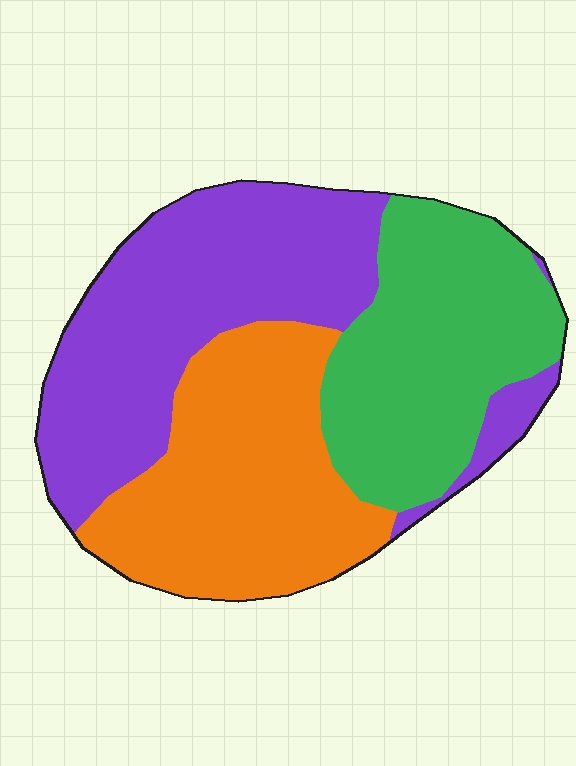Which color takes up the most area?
Purple, at roughly 40%.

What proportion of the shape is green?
Green covers 30% of the shape.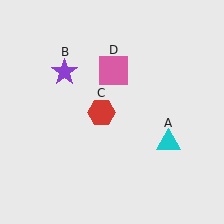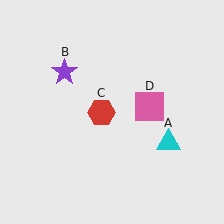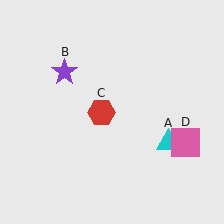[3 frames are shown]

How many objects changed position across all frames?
1 object changed position: pink square (object D).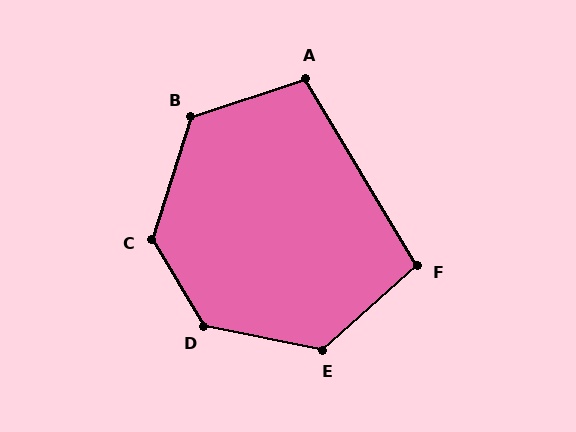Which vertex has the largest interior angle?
D, at approximately 133 degrees.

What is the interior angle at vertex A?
Approximately 102 degrees (obtuse).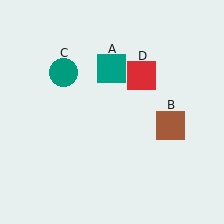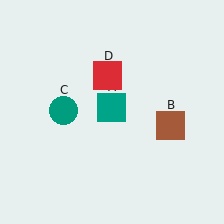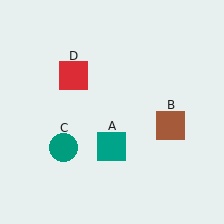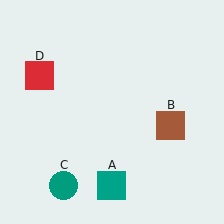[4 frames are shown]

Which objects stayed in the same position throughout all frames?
Brown square (object B) remained stationary.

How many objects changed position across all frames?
3 objects changed position: teal square (object A), teal circle (object C), red square (object D).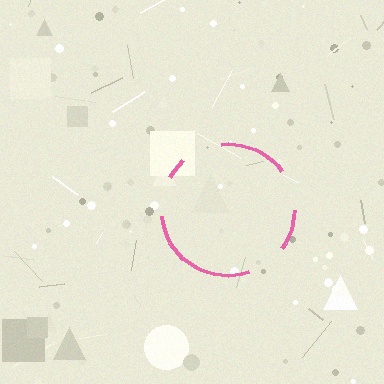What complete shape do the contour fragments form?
The contour fragments form a circle.